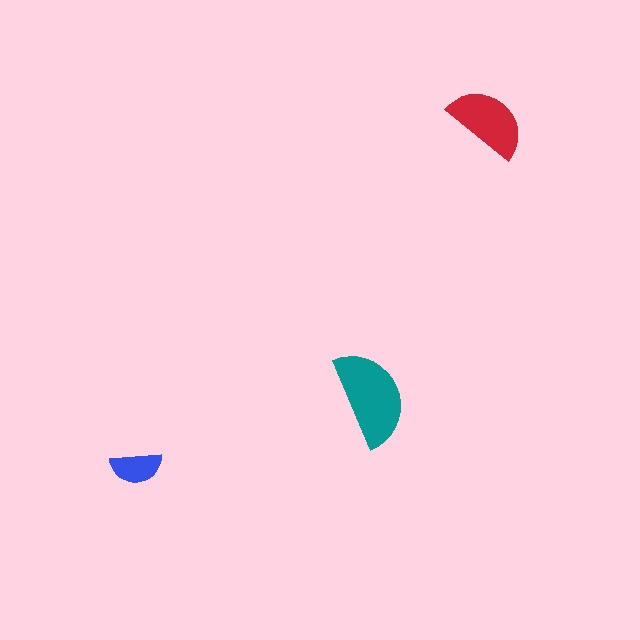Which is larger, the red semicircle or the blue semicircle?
The red one.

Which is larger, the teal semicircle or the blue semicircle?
The teal one.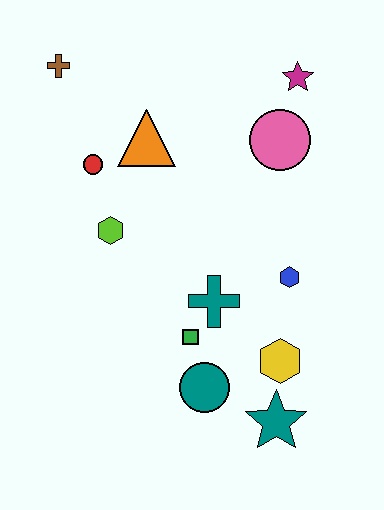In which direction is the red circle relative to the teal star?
The red circle is above the teal star.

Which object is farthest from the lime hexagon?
The teal star is farthest from the lime hexagon.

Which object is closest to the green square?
The teal cross is closest to the green square.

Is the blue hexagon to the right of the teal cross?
Yes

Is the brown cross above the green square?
Yes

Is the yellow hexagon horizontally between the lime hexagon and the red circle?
No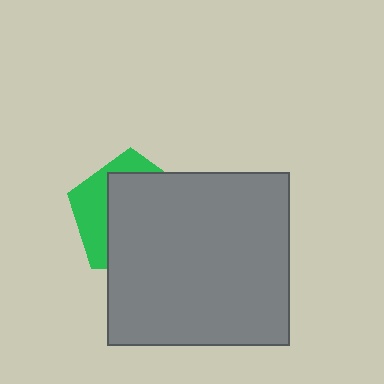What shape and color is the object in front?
The object in front is a gray rectangle.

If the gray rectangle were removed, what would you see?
You would see the complete green pentagon.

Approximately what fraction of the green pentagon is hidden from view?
Roughly 67% of the green pentagon is hidden behind the gray rectangle.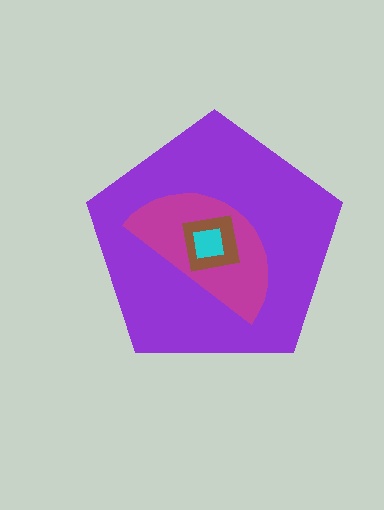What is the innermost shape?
The cyan square.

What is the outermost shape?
The purple pentagon.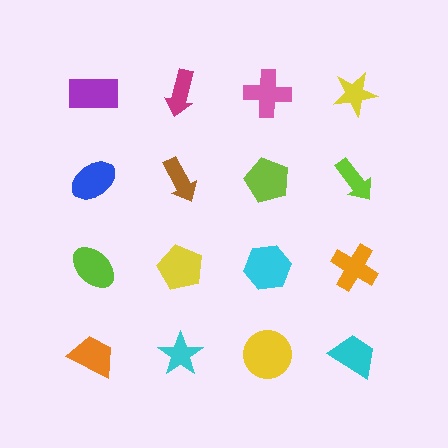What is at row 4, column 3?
A yellow circle.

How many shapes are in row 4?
4 shapes.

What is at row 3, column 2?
A yellow pentagon.